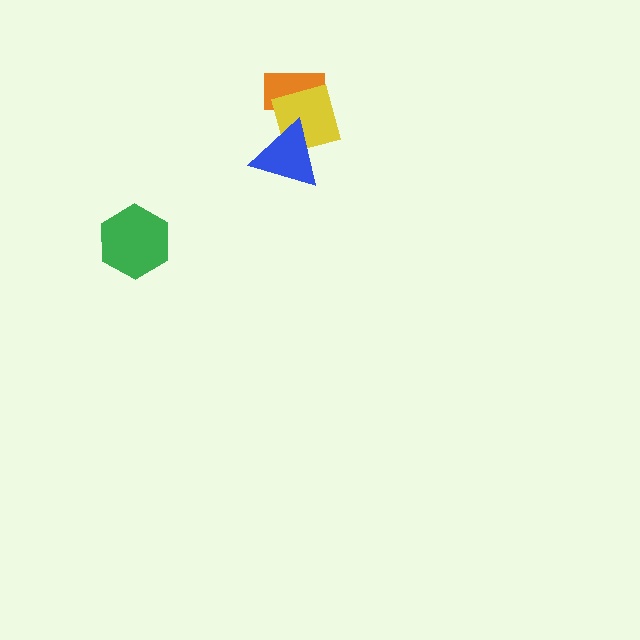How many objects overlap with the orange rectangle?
1 object overlaps with the orange rectangle.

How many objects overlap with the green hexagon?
0 objects overlap with the green hexagon.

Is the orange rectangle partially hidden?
Yes, it is partially covered by another shape.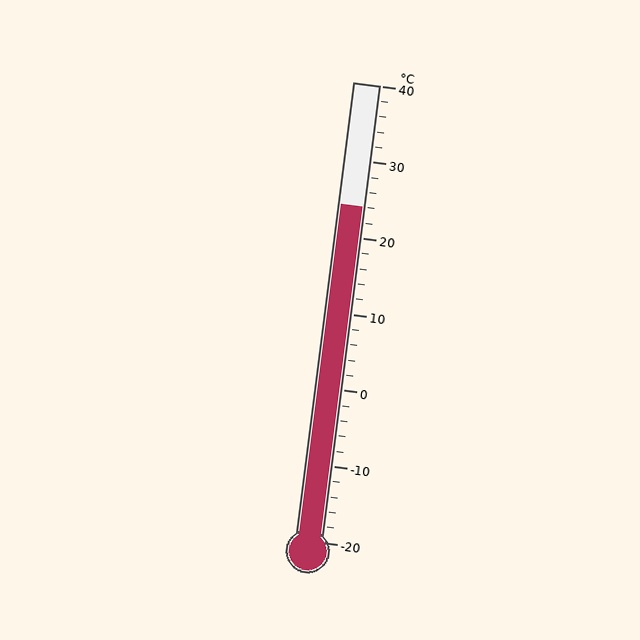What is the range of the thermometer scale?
The thermometer scale ranges from -20°C to 40°C.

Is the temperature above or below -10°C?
The temperature is above -10°C.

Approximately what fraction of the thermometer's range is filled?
The thermometer is filled to approximately 75% of its range.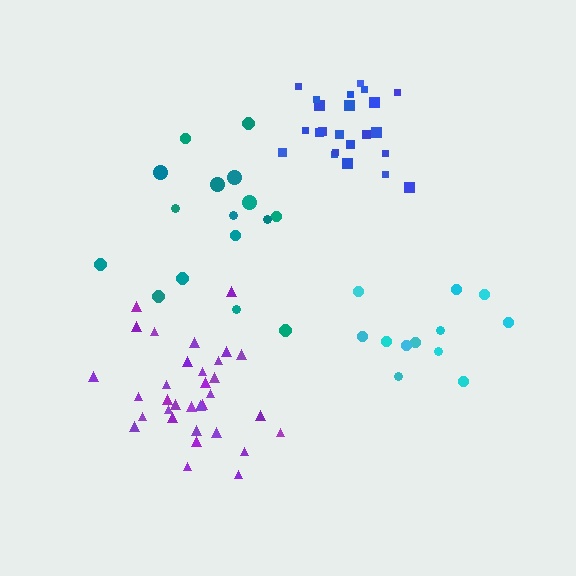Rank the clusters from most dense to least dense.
blue, purple, teal, cyan.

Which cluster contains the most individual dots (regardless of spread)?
Purple (33).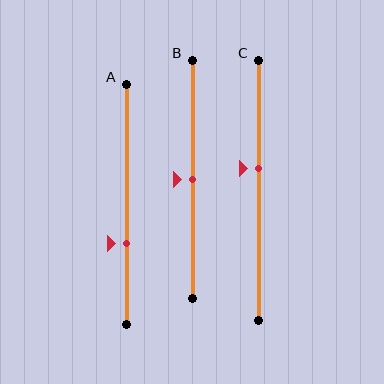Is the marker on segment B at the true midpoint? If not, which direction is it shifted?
Yes, the marker on segment B is at the true midpoint.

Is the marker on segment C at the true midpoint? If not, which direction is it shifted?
No, the marker on segment C is shifted upward by about 8% of the segment length.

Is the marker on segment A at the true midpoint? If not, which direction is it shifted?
No, the marker on segment A is shifted downward by about 17% of the segment length.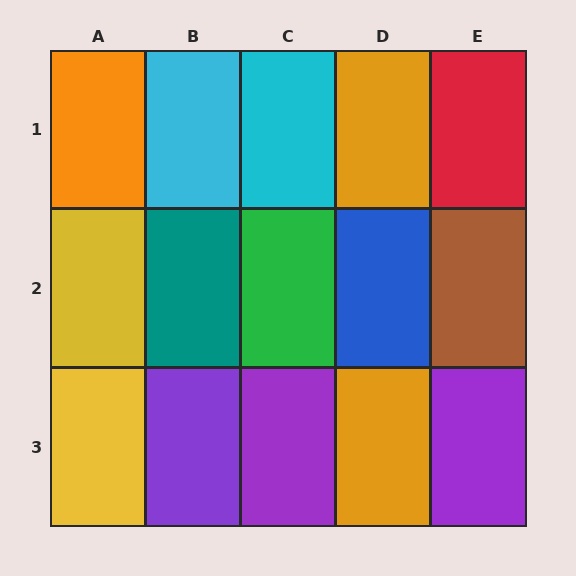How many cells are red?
1 cell is red.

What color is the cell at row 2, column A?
Yellow.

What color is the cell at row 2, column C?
Green.